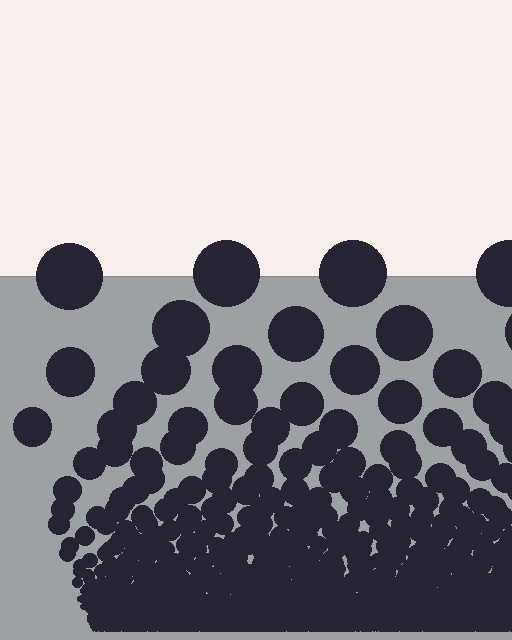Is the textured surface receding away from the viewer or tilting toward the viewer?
The surface appears to tilt toward the viewer. Texture elements get larger and sparser toward the top.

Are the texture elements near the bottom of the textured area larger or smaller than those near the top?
Smaller. The gradient is inverted — elements near the bottom are smaller and denser.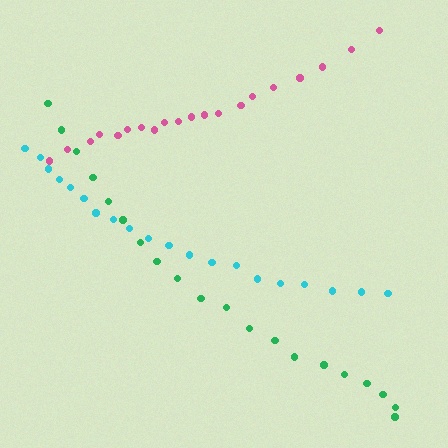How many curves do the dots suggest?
There are 3 distinct paths.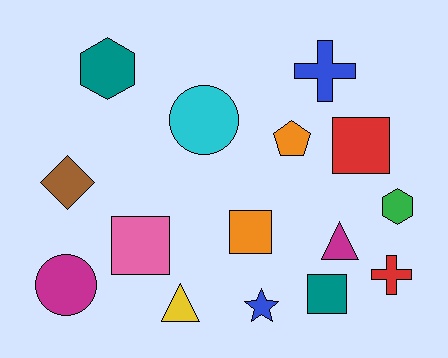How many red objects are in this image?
There are 2 red objects.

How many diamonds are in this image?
There is 1 diamond.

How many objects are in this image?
There are 15 objects.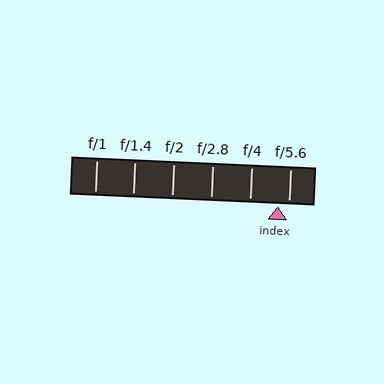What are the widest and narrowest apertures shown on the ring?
The widest aperture shown is f/1 and the narrowest is f/5.6.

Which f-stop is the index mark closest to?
The index mark is closest to f/5.6.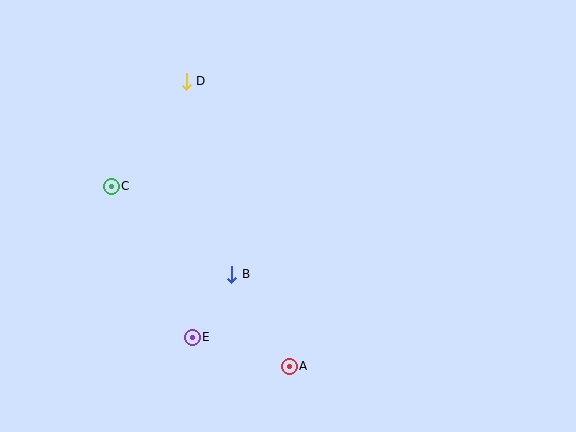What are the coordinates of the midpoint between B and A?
The midpoint between B and A is at (260, 320).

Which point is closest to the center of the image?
Point B at (232, 274) is closest to the center.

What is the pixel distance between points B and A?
The distance between B and A is 109 pixels.